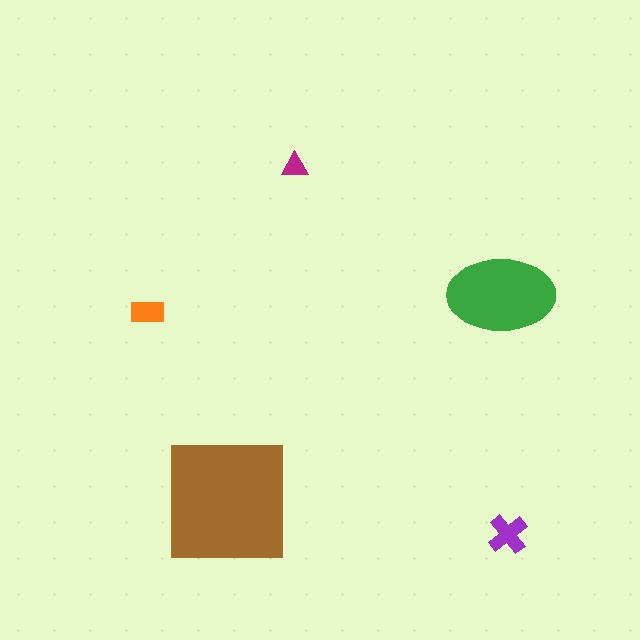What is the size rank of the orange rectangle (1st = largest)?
4th.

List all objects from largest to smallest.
The brown square, the green ellipse, the purple cross, the orange rectangle, the magenta triangle.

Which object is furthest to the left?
The orange rectangle is leftmost.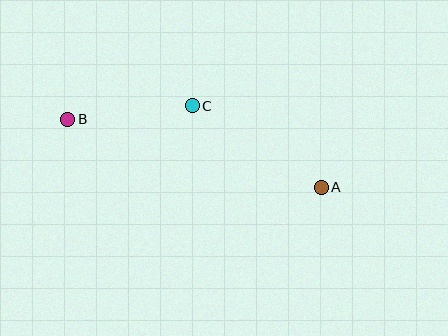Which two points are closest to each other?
Points B and C are closest to each other.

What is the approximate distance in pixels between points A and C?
The distance between A and C is approximately 153 pixels.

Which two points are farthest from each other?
Points A and B are farthest from each other.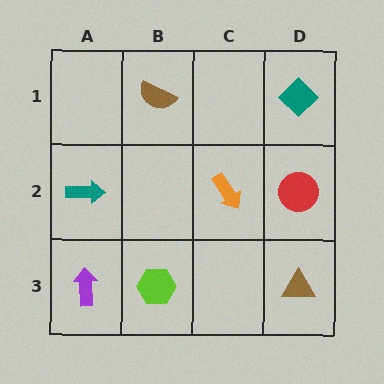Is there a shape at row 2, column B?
No, that cell is empty.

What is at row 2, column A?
A teal arrow.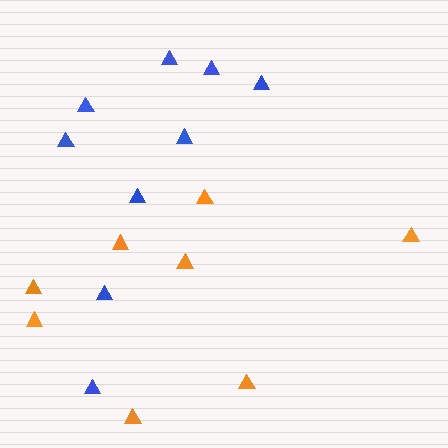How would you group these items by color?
There are 2 groups: one group of orange triangles (8) and one group of blue triangles (9).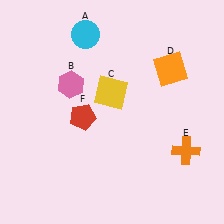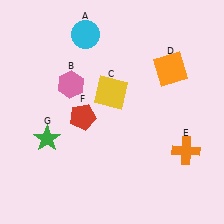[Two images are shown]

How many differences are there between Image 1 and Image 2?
There is 1 difference between the two images.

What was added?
A green star (G) was added in Image 2.